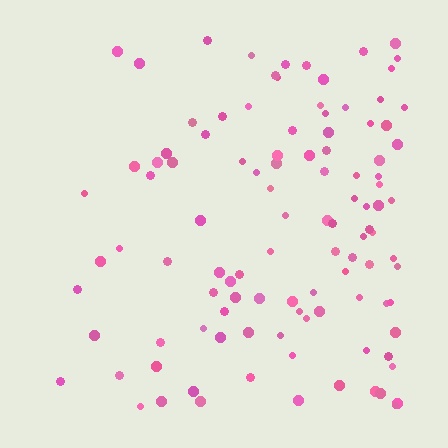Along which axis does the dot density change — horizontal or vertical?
Horizontal.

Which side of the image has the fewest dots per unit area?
The left.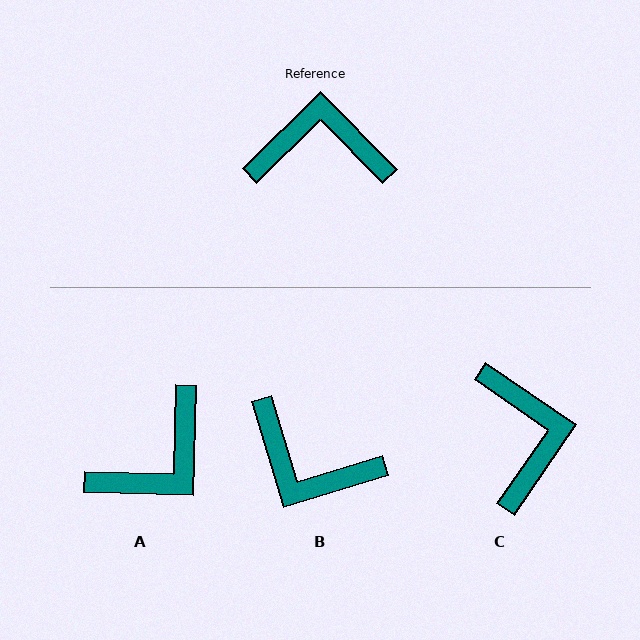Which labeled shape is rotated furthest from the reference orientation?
B, about 152 degrees away.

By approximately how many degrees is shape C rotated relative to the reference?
Approximately 79 degrees clockwise.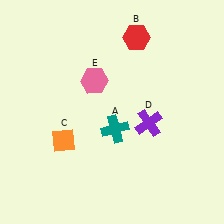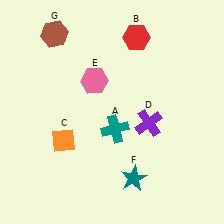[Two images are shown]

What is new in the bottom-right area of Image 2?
A teal star (F) was added in the bottom-right area of Image 2.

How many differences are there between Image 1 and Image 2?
There are 2 differences between the two images.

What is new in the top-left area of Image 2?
A brown hexagon (G) was added in the top-left area of Image 2.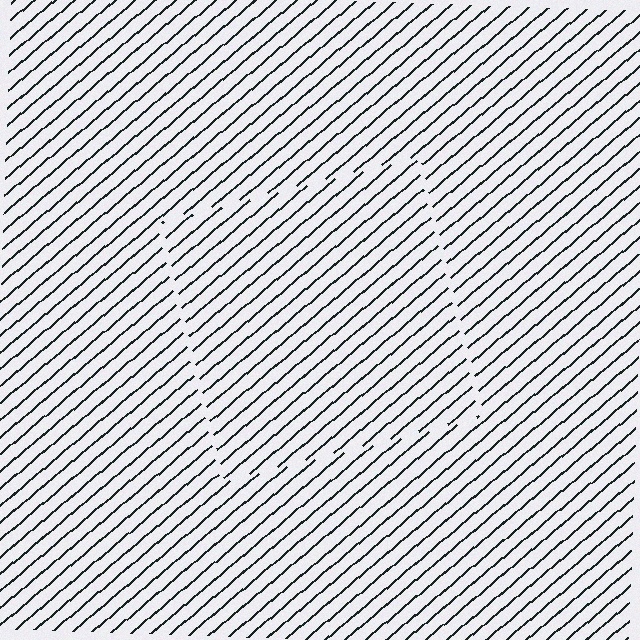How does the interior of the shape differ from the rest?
The interior of the shape contains the same grating, shifted by half a period — the contour is defined by the phase discontinuity where line-ends from the inner and outer gratings abut.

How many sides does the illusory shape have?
4 sides — the line-ends trace a square.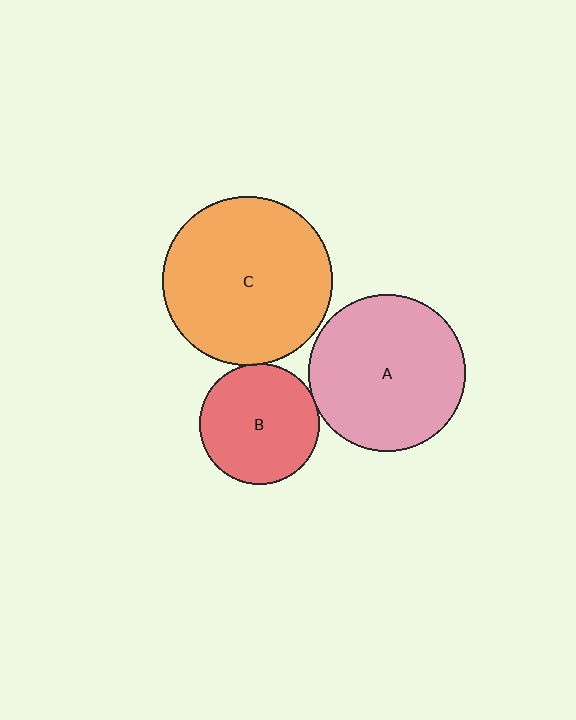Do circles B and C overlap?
Yes.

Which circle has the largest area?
Circle C (orange).